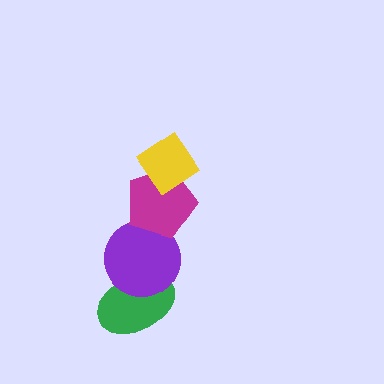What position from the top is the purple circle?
The purple circle is 3rd from the top.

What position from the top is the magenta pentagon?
The magenta pentagon is 2nd from the top.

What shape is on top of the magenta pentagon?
The yellow diamond is on top of the magenta pentagon.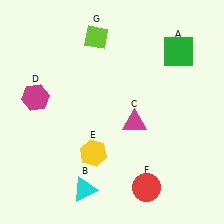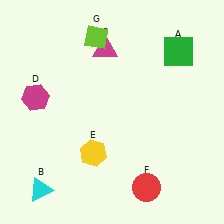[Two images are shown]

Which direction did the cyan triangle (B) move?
The cyan triangle (B) moved left.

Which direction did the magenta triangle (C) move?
The magenta triangle (C) moved up.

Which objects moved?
The objects that moved are: the cyan triangle (B), the magenta triangle (C).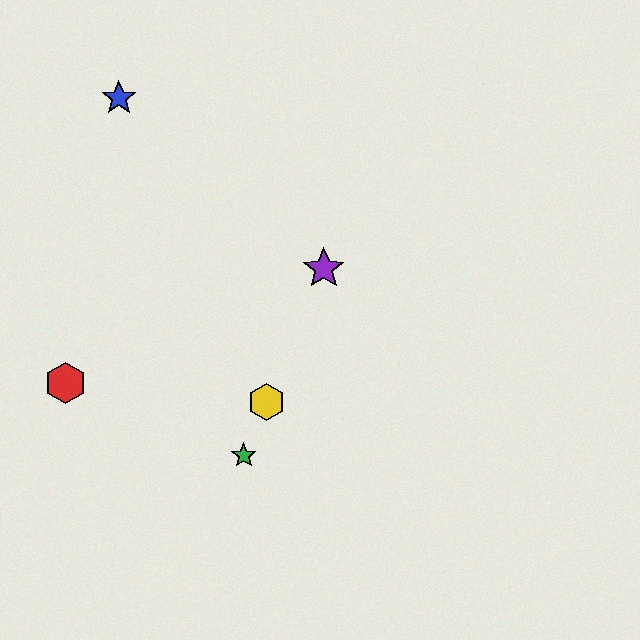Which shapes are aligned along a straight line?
The green star, the yellow hexagon, the purple star are aligned along a straight line.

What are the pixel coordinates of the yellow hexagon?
The yellow hexagon is at (267, 402).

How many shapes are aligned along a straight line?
3 shapes (the green star, the yellow hexagon, the purple star) are aligned along a straight line.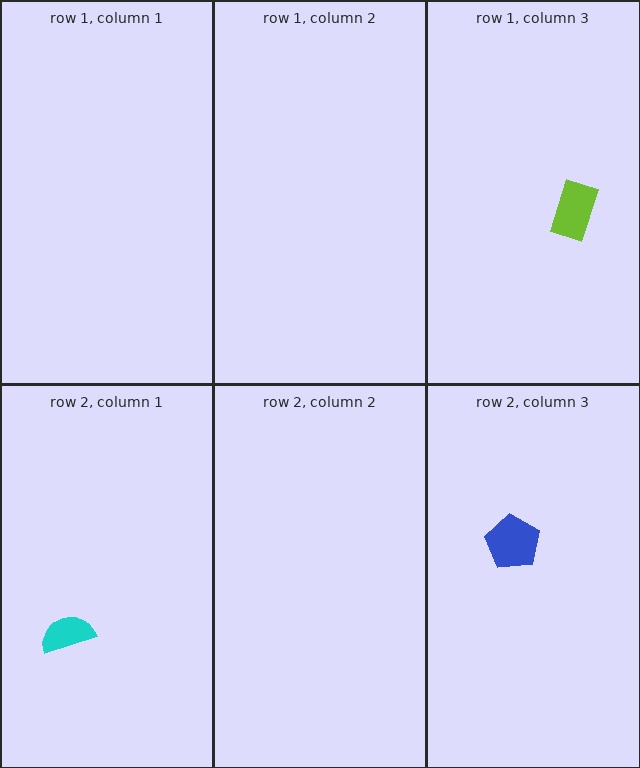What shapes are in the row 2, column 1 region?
The cyan semicircle.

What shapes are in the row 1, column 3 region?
The lime rectangle.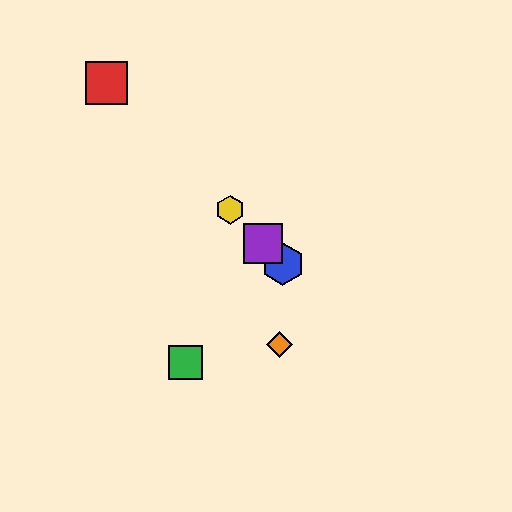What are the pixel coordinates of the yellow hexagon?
The yellow hexagon is at (230, 210).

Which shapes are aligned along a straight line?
The red square, the blue hexagon, the yellow hexagon, the purple square are aligned along a straight line.